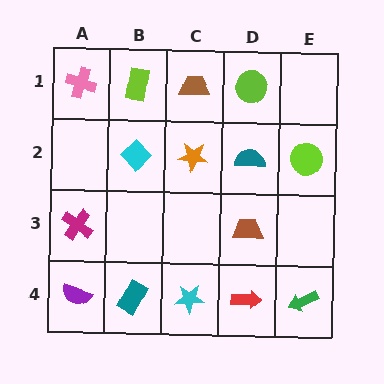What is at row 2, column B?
A cyan diamond.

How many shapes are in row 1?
4 shapes.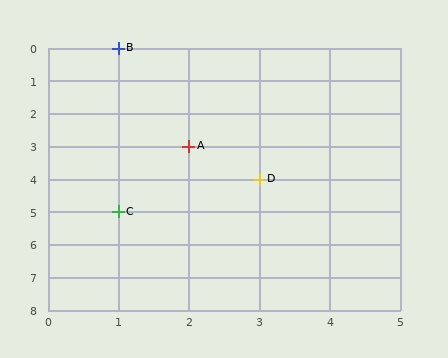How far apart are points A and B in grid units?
Points A and B are 1 column and 3 rows apart (about 3.2 grid units diagonally).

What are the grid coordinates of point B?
Point B is at grid coordinates (1, 0).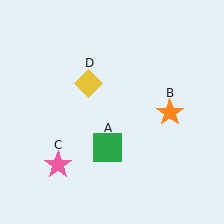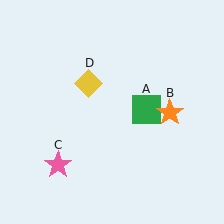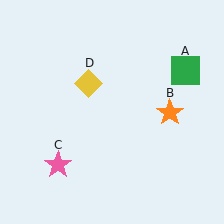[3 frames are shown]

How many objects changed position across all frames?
1 object changed position: green square (object A).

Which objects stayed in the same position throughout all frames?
Orange star (object B) and pink star (object C) and yellow diamond (object D) remained stationary.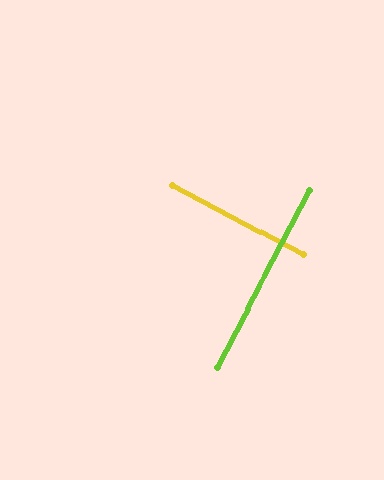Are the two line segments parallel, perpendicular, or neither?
Perpendicular — they meet at approximately 90°.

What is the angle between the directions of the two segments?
Approximately 90 degrees.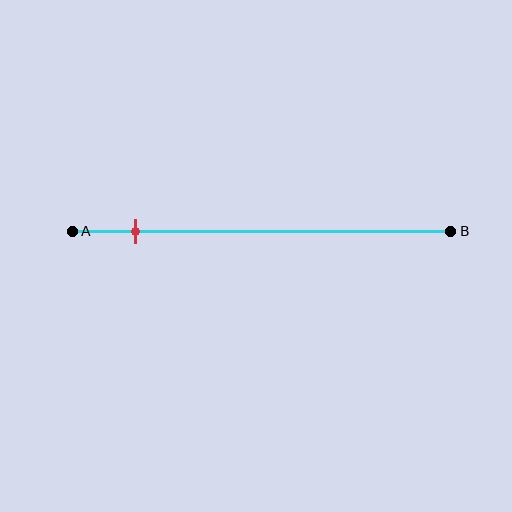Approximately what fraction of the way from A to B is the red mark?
The red mark is approximately 15% of the way from A to B.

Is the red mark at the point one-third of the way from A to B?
No, the mark is at about 15% from A, not at the 33% one-third point.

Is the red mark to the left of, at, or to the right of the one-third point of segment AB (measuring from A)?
The red mark is to the left of the one-third point of segment AB.